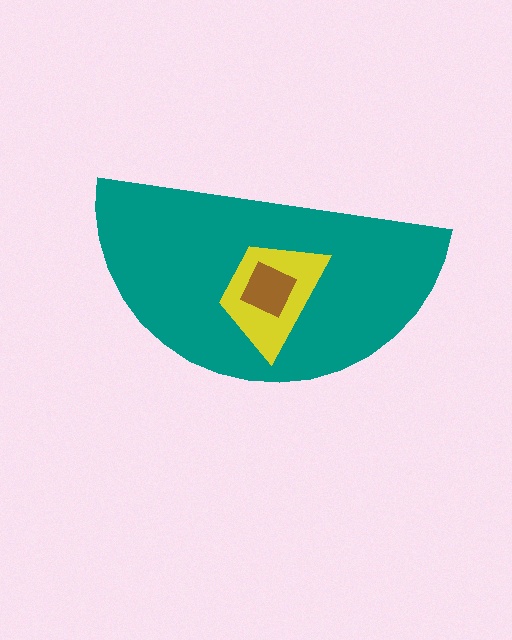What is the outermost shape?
The teal semicircle.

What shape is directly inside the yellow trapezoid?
The brown diamond.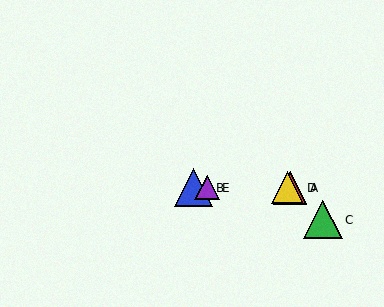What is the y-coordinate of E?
Object E is at y≈188.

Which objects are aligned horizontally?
Objects A, B, D, E are aligned horizontally.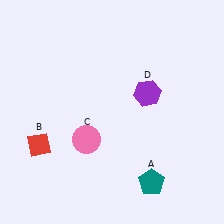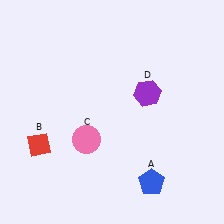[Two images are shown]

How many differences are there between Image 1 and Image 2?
There is 1 difference between the two images.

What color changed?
The pentagon (A) changed from teal in Image 1 to blue in Image 2.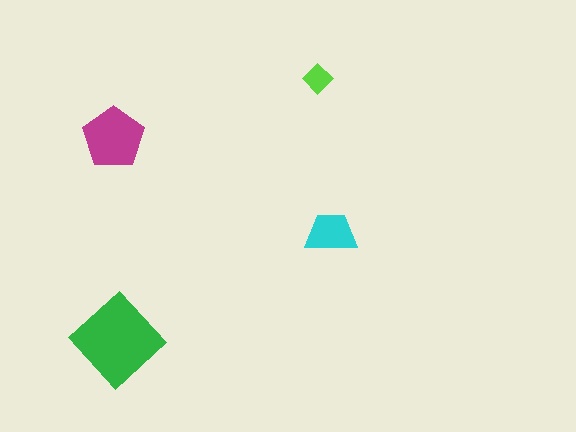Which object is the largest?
The green diamond.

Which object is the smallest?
The lime diamond.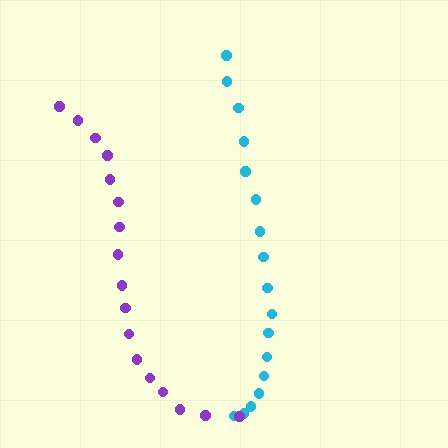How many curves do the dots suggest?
There are 2 distinct paths.